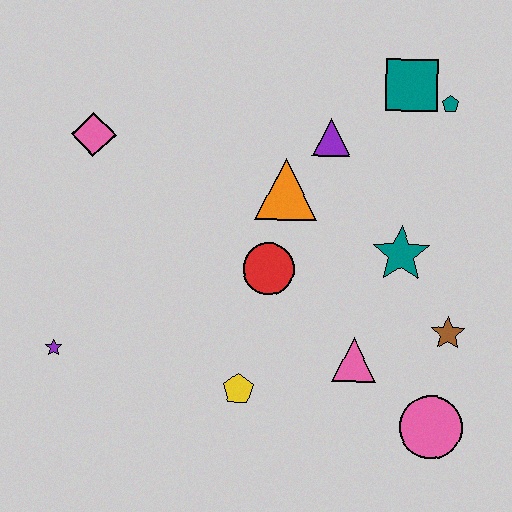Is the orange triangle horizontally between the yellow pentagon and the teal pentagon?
Yes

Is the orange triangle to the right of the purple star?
Yes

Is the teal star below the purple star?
No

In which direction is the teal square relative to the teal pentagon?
The teal square is to the left of the teal pentagon.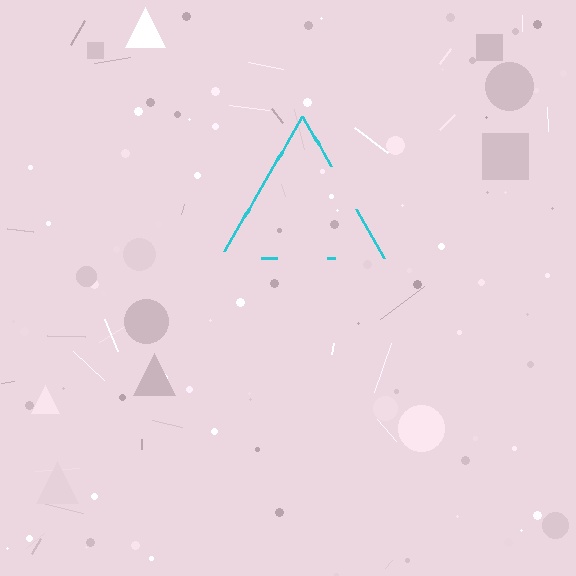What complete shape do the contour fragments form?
The contour fragments form a triangle.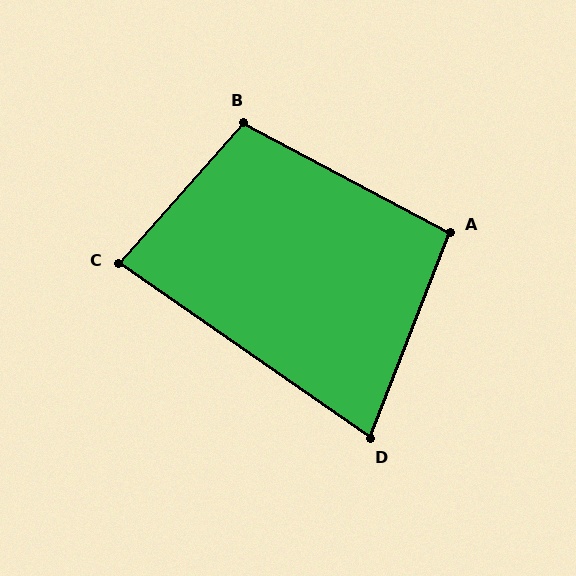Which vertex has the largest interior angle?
B, at approximately 104 degrees.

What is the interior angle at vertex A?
Approximately 97 degrees (obtuse).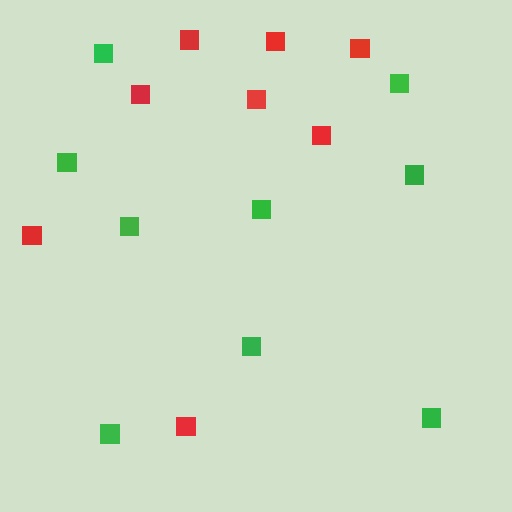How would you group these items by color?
There are 2 groups: one group of green squares (9) and one group of red squares (8).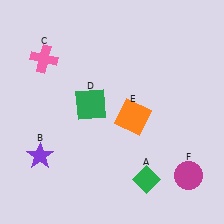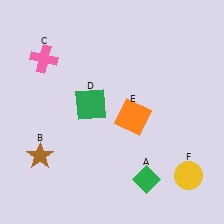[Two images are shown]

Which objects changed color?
B changed from purple to brown. F changed from magenta to yellow.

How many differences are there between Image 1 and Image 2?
There are 2 differences between the two images.